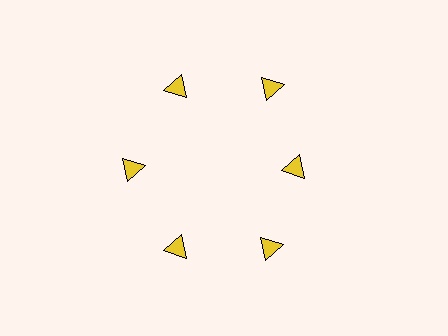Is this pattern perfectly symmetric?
No. The 6 yellow triangles are arranged in a ring, but one element near the 3 o'clock position is pulled inward toward the center, breaking the 6-fold rotational symmetry.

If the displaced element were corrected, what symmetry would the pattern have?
It would have 6-fold rotational symmetry — the pattern would map onto itself every 60 degrees.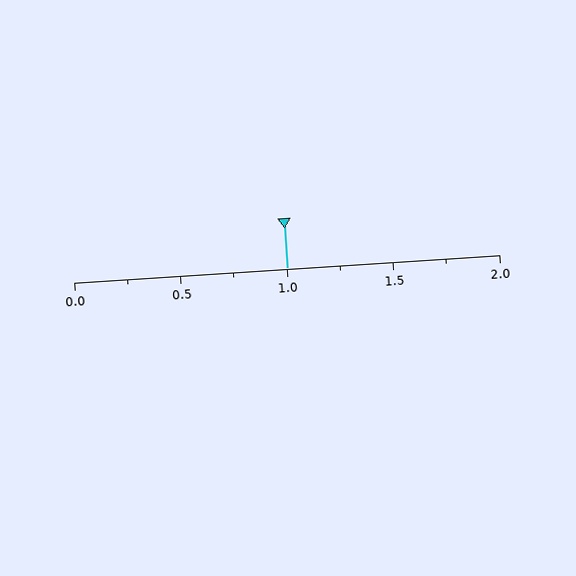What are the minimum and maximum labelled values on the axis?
The axis runs from 0.0 to 2.0.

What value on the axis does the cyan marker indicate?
The marker indicates approximately 1.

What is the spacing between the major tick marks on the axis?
The major ticks are spaced 0.5 apart.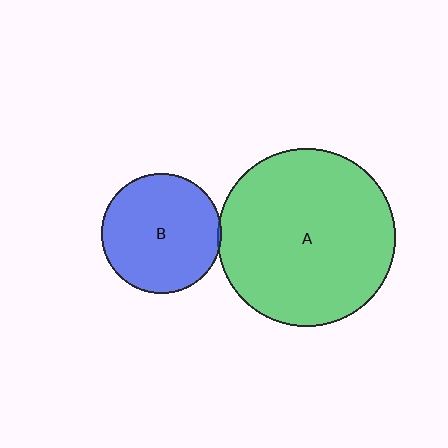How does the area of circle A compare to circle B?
Approximately 2.2 times.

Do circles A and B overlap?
Yes.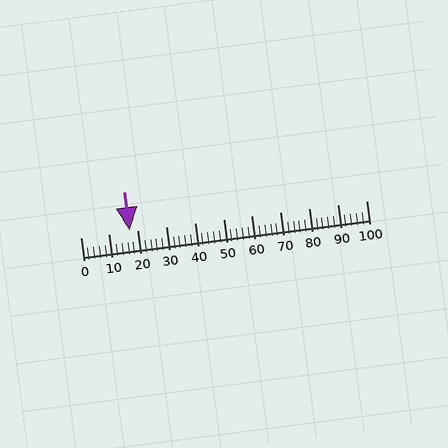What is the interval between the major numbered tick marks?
The major tick marks are spaced 10 units apart.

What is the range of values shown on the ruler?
The ruler shows values from 0 to 100.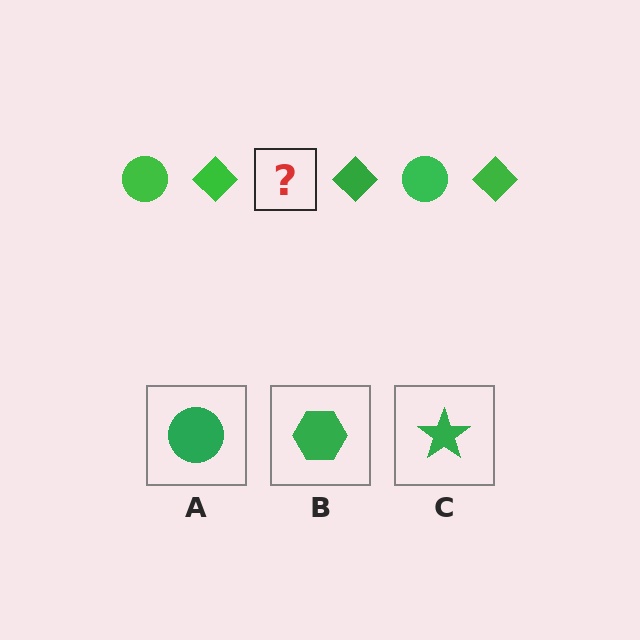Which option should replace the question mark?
Option A.